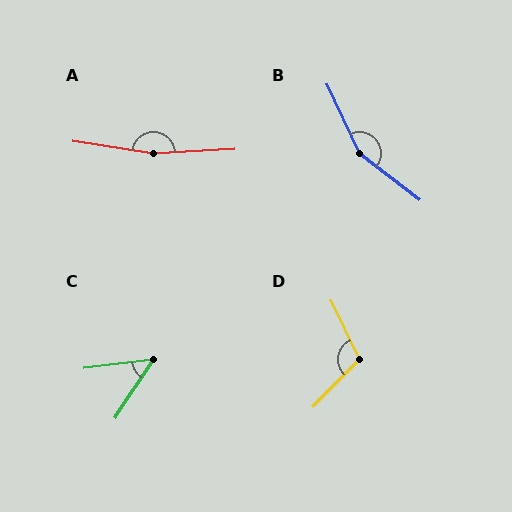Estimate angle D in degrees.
Approximately 110 degrees.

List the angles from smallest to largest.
C (50°), D (110°), B (153°), A (168°).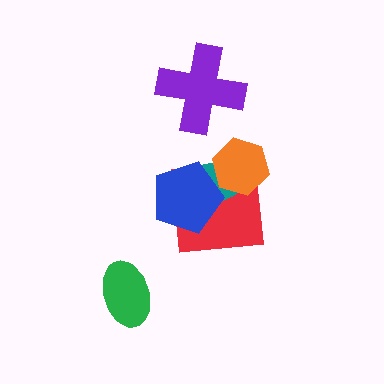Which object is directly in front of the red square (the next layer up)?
The teal ellipse is directly in front of the red square.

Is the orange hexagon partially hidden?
No, no other shape covers it.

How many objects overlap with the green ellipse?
0 objects overlap with the green ellipse.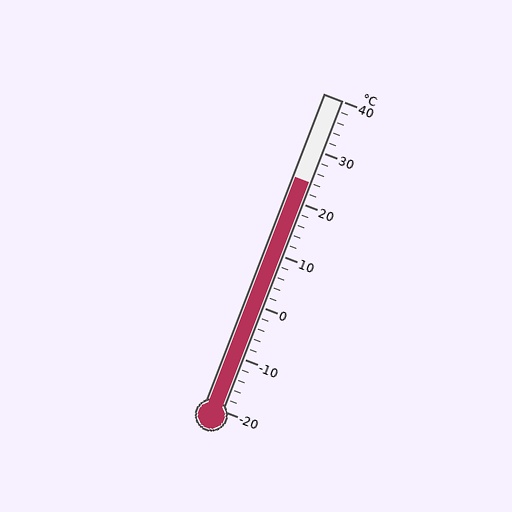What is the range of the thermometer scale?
The thermometer scale ranges from -20°C to 40°C.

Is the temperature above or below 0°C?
The temperature is above 0°C.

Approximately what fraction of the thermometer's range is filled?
The thermometer is filled to approximately 75% of its range.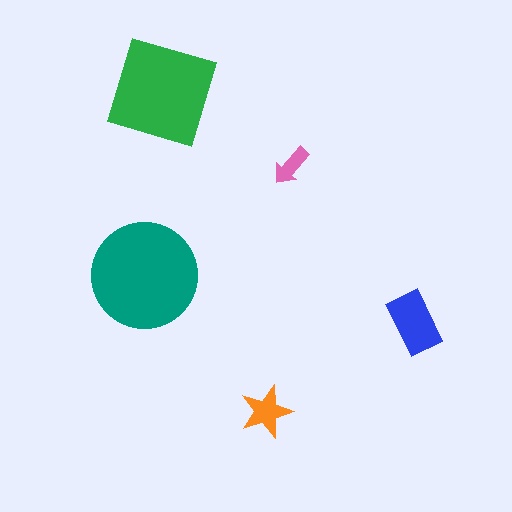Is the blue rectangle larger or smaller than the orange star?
Larger.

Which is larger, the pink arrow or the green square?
The green square.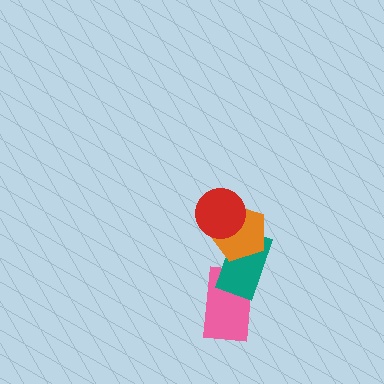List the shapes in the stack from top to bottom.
From top to bottom: the red circle, the orange pentagon, the teal rectangle, the pink rectangle.